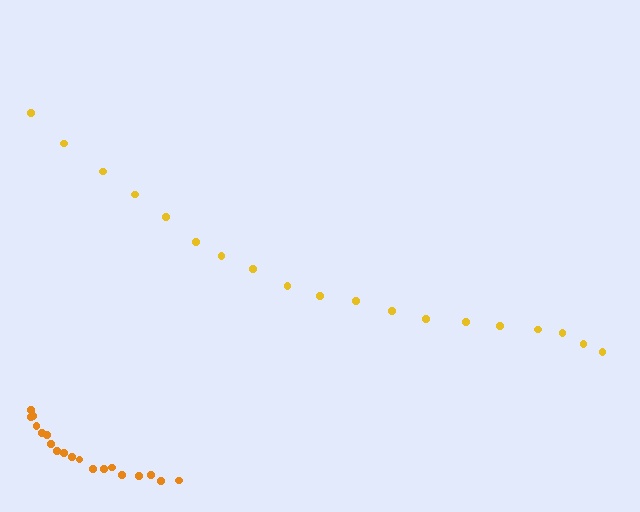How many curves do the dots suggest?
There are 2 distinct paths.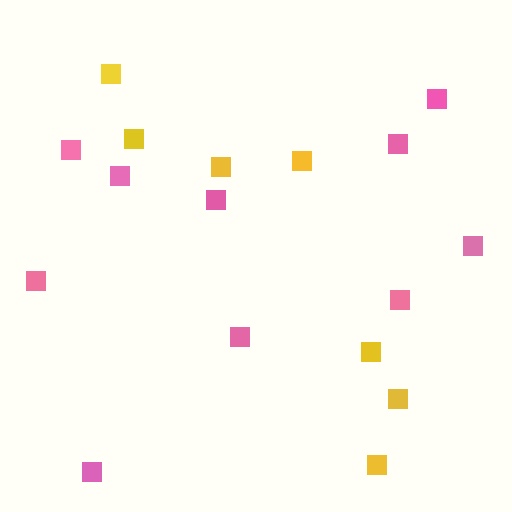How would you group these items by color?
There are 2 groups: one group of pink squares (10) and one group of yellow squares (7).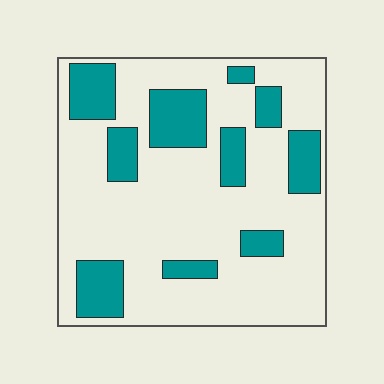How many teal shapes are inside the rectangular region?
10.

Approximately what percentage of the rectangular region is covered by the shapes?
Approximately 25%.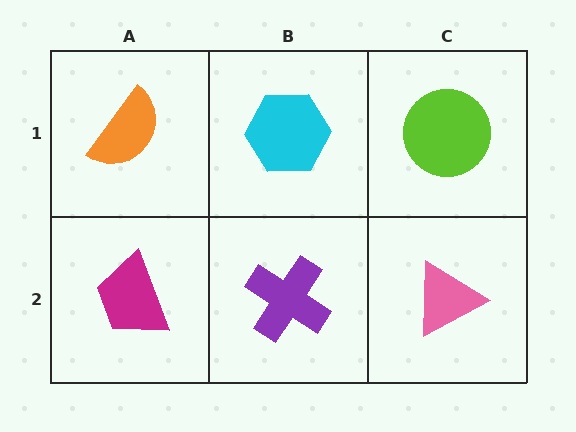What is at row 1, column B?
A cyan hexagon.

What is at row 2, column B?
A purple cross.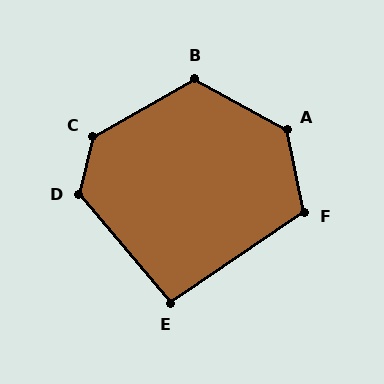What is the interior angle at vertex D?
Approximately 126 degrees (obtuse).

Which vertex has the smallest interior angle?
E, at approximately 96 degrees.